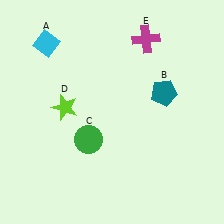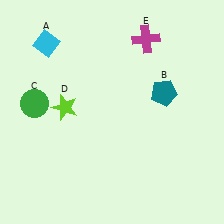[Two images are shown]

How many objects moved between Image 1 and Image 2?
1 object moved between the two images.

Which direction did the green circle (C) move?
The green circle (C) moved left.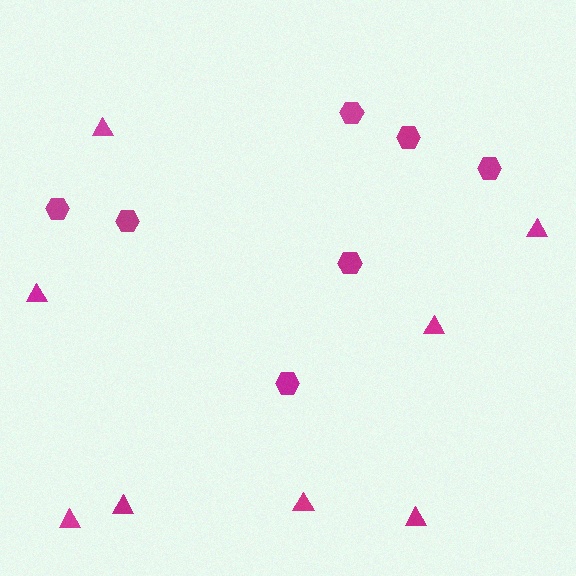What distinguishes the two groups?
There are 2 groups: one group of triangles (8) and one group of hexagons (7).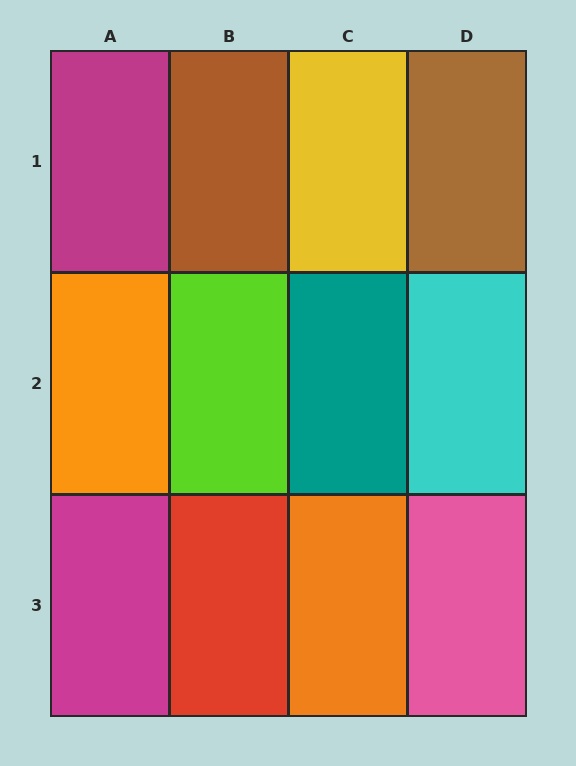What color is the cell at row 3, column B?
Red.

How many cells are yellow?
1 cell is yellow.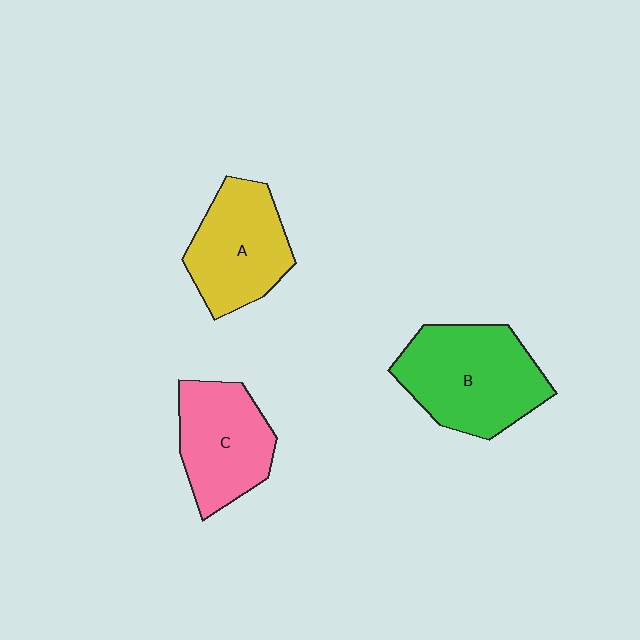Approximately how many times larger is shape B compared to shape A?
Approximately 1.3 times.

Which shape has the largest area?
Shape B (green).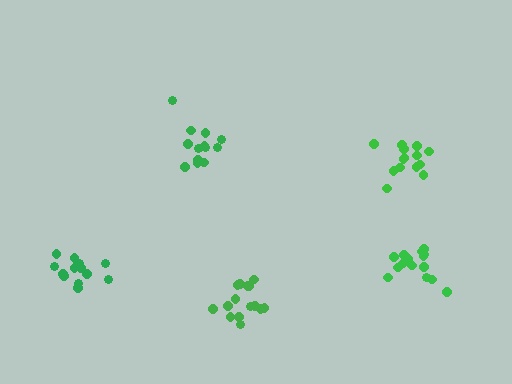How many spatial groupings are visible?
There are 5 spatial groupings.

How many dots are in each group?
Group 1: 14 dots, Group 2: 13 dots, Group 3: 15 dots, Group 4: 16 dots, Group 5: 13 dots (71 total).